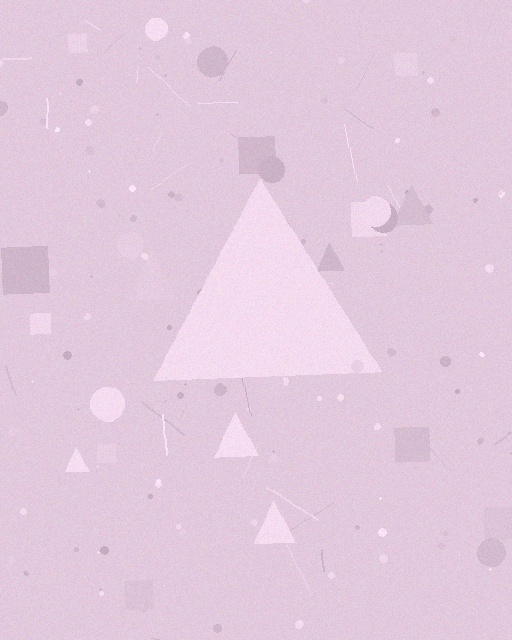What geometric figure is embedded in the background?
A triangle is embedded in the background.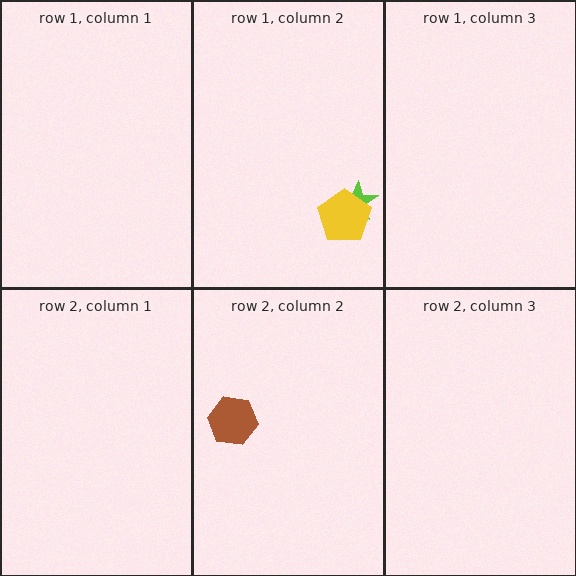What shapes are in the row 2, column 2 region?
The brown hexagon.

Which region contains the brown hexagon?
The row 2, column 2 region.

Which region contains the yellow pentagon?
The row 1, column 2 region.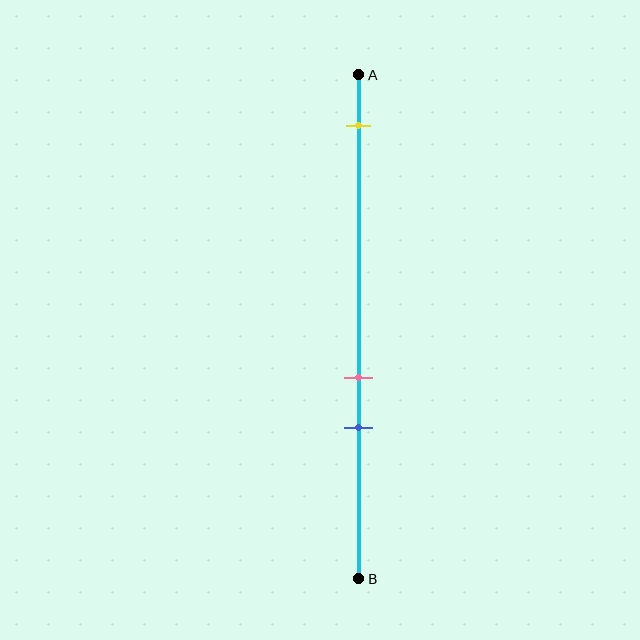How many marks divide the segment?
There are 3 marks dividing the segment.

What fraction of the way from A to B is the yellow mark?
The yellow mark is approximately 10% (0.1) of the way from A to B.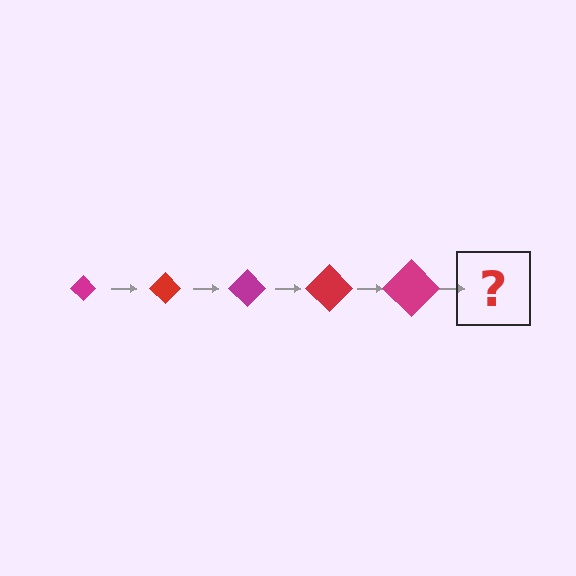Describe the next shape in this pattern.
It should be a red diamond, larger than the previous one.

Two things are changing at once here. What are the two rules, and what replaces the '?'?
The two rules are that the diamond grows larger each step and the color cycles through magenta and red. The '?' should be a red diamond, larger than the previous one.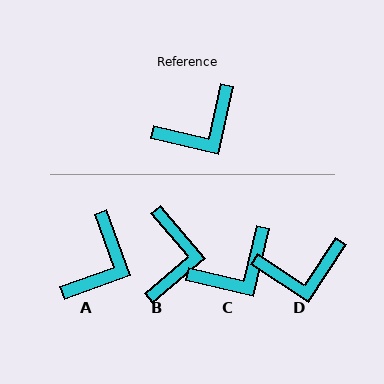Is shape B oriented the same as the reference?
No, it is off by about 54 degrees.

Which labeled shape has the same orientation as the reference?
C.